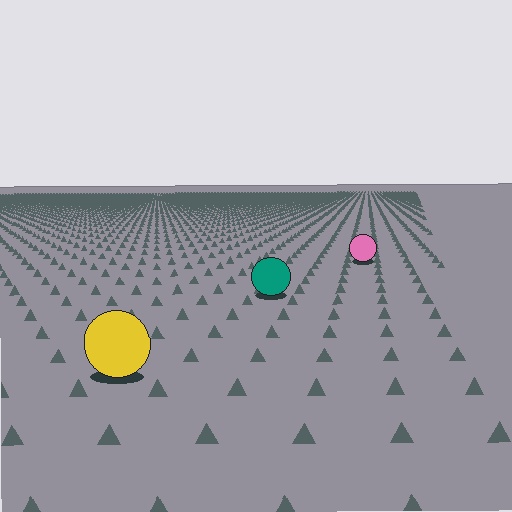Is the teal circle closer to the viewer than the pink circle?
Yes. The teal circle is closer — you can tell from the texture gradient: the ground texture is coarser near it.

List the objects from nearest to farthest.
From nearest to farthest: the yellow circle, the teal circle, the pink circle.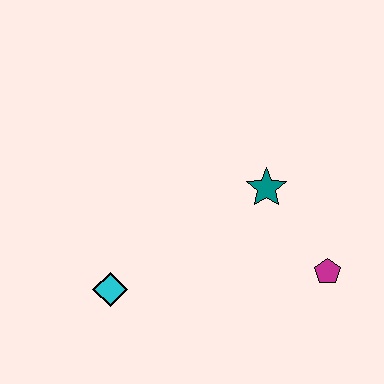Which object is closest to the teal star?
The magenta pentagon is closest to the teal star.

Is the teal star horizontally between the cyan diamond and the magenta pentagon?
Yes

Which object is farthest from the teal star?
The cyan diamond is farthest from the teal star.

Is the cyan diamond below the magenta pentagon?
Yes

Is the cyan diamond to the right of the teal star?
No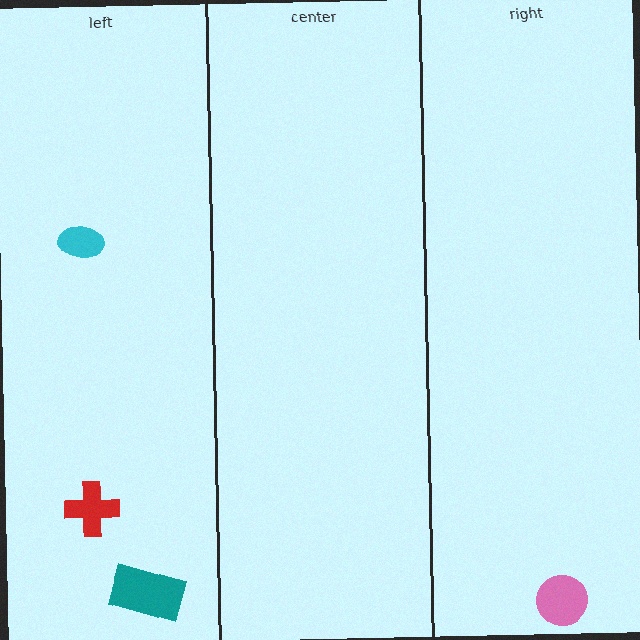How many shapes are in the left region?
3.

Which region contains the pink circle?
The right region.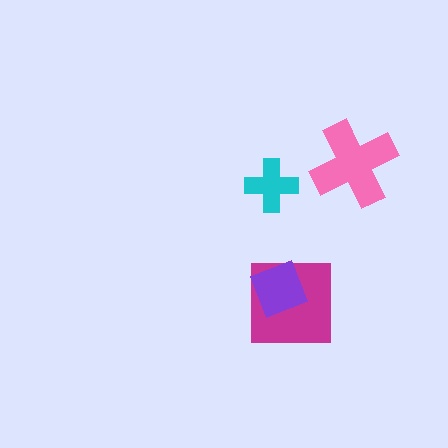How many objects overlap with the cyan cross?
0 objects overlap with the cyan cross.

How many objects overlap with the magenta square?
1 object overlaps with the magenta square.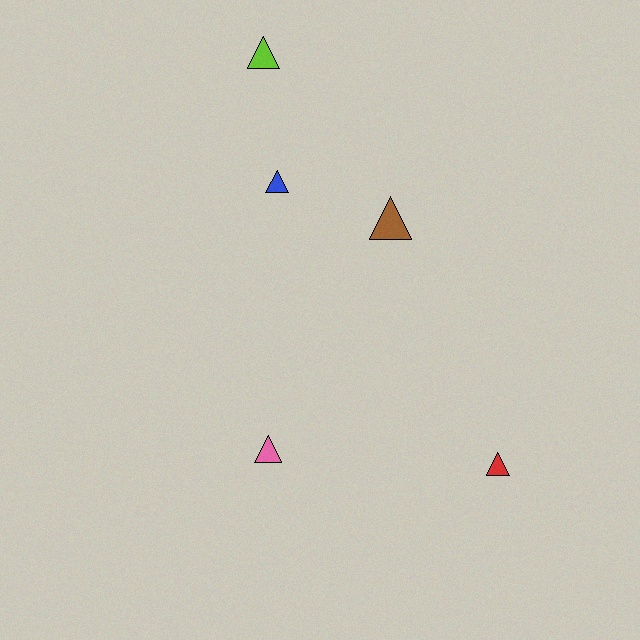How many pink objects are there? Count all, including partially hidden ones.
There is 1 pink object.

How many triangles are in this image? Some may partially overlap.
There are 5 triangles.